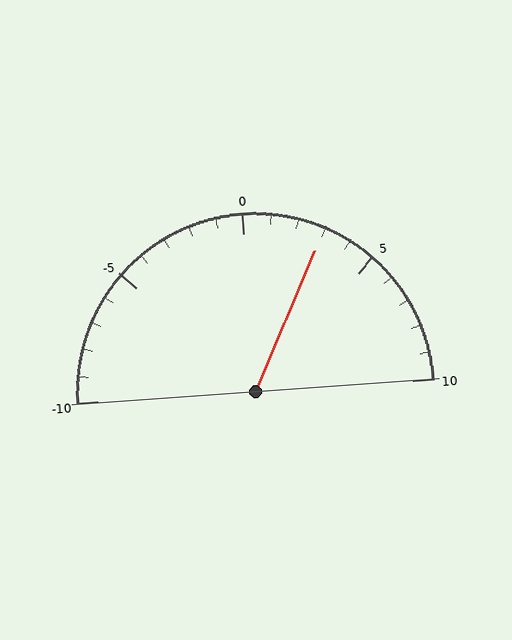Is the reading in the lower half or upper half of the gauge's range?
The reading is in the upper half of the range (-10 to 10).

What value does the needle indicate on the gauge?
The needle indicates approximately 3.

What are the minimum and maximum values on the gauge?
The gauge ranges from -10 to 10.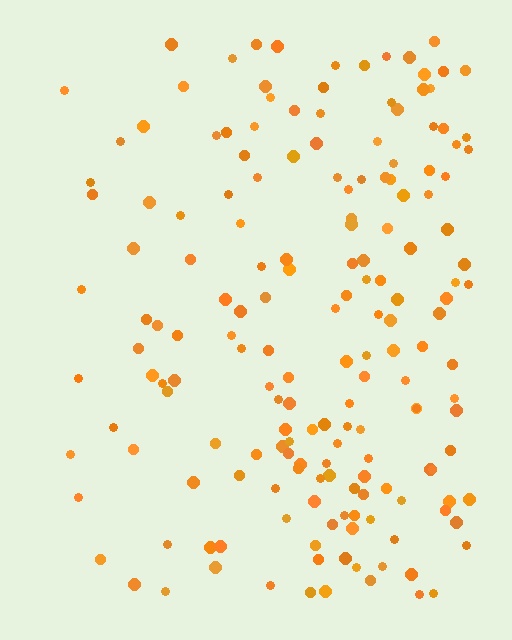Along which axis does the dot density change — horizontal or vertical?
Horizontal.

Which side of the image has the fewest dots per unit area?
The left.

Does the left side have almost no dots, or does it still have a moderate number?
Still a moderate number, just noticeably fewer than the right.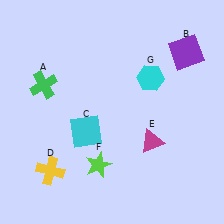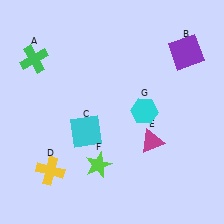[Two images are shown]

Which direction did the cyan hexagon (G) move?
The cyan hexagon (G) moved down.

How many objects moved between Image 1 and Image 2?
2 objects moved between the two images.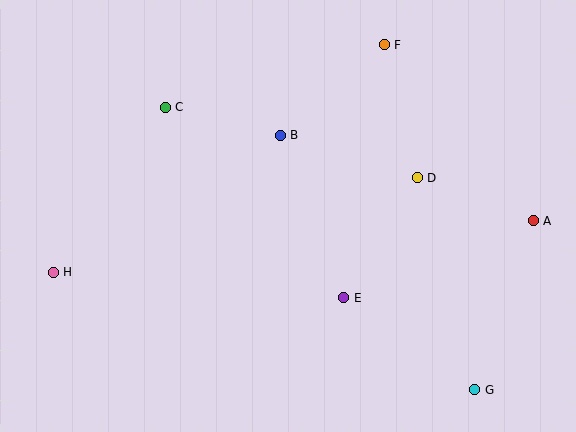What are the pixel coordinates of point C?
Point C is at (165, 107).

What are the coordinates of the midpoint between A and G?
The midpoint between A and G is at (504, 305).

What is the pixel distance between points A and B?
The distance between A and B is 267 pixels.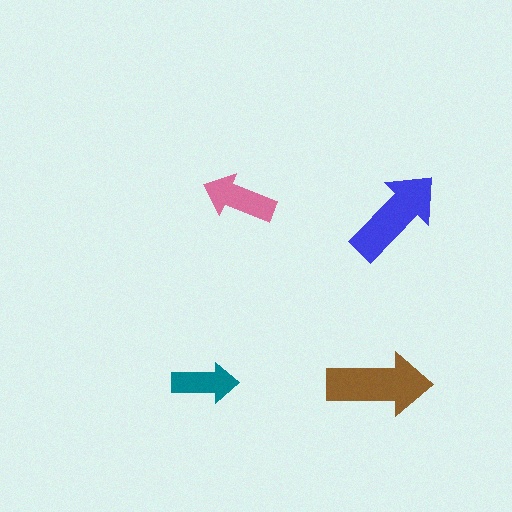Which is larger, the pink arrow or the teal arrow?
The pink one.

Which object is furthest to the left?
The teal arrow is leftmost.